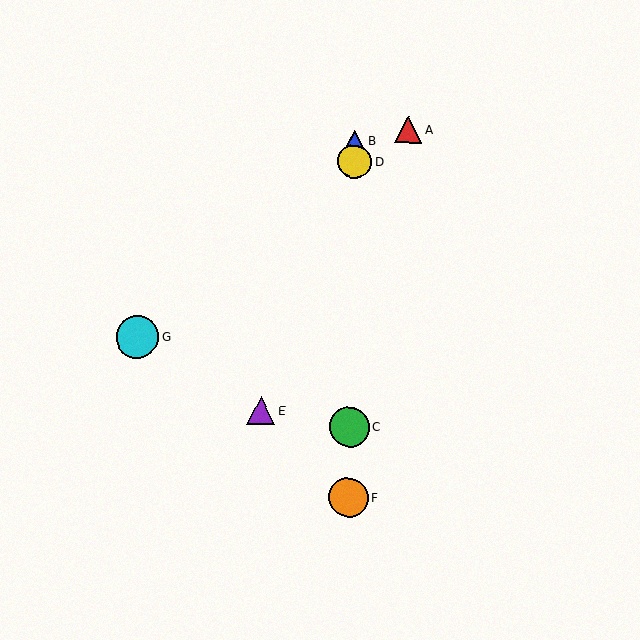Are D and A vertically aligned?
No, D is at x≈354 and A is at x≈408.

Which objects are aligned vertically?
Objects B, C, D, F are aligned vertically.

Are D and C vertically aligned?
Yes, both are at x≈354.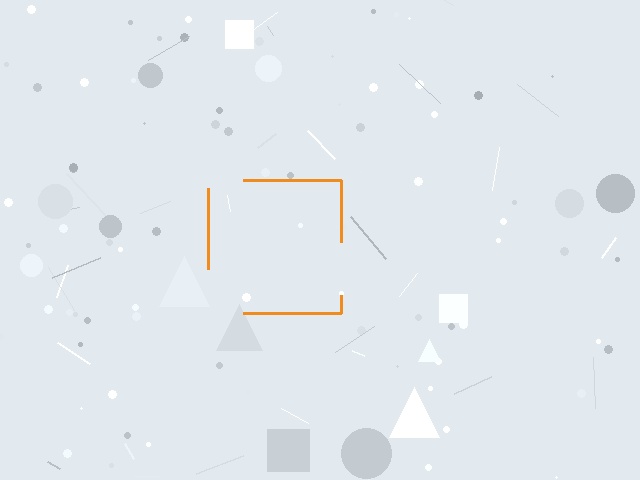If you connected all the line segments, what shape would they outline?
They would outline a square.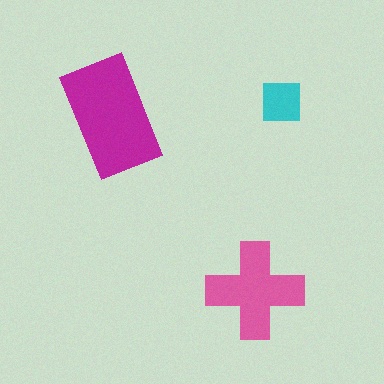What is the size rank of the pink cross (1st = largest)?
2nd.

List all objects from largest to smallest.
The magenta rectangle, the pink cross, the cyan square.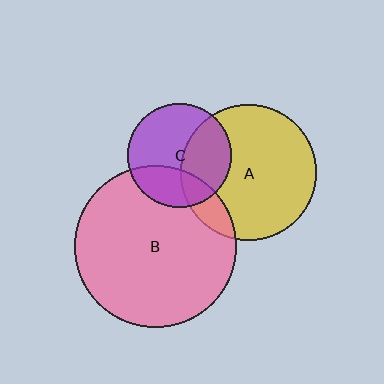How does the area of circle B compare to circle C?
Approximately 2.4 times.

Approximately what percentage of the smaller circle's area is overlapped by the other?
Approximately 30%.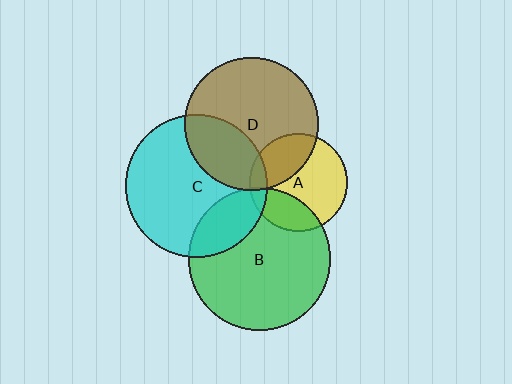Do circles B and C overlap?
Yes.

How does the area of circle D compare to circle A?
Approximately 1.8 times.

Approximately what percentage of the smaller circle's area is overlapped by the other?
Approximately 20%.